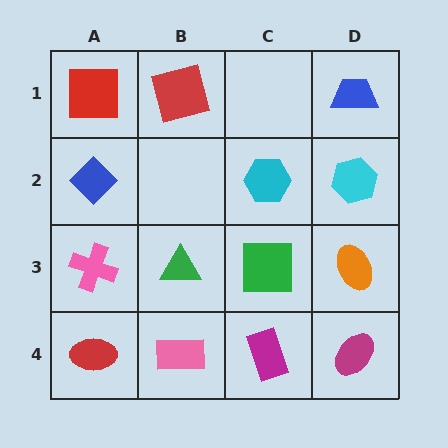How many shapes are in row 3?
4 shapes.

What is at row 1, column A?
A red square.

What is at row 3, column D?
An orange ellipse.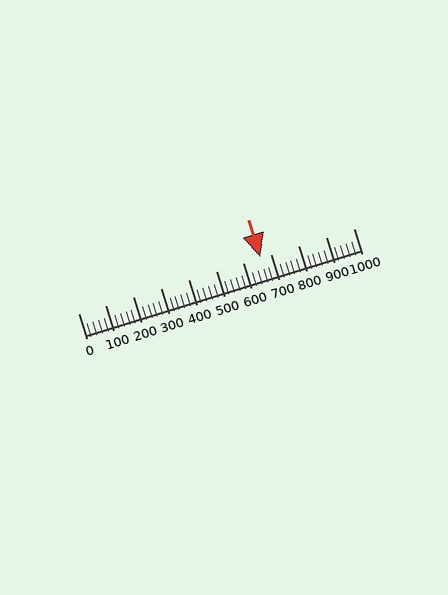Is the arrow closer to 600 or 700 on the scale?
The arrow is closer to 700.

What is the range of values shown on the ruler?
The ruler shows values from 0 to 1000.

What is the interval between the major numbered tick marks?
The major tick marks are spaced 100 units apart.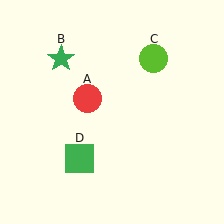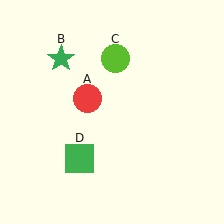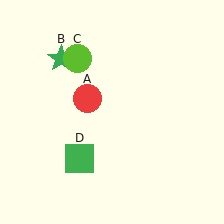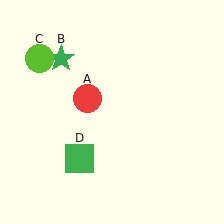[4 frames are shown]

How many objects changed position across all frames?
1 object changed position: lime circle (object C).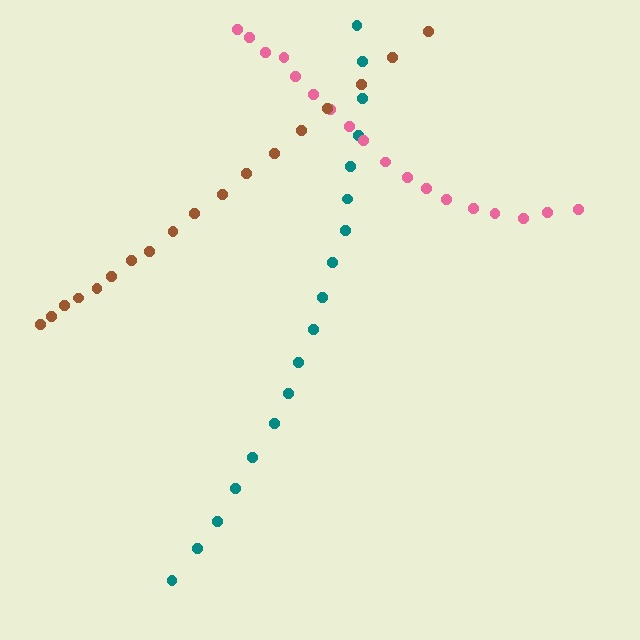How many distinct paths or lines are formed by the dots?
There are 3 distinct paths.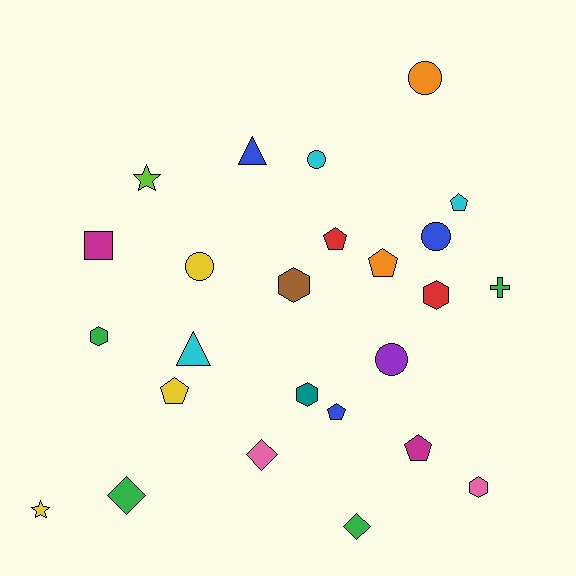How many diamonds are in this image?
There are 3 diamonds.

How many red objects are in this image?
There are 2 red objects.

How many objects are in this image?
There are 25 objects.